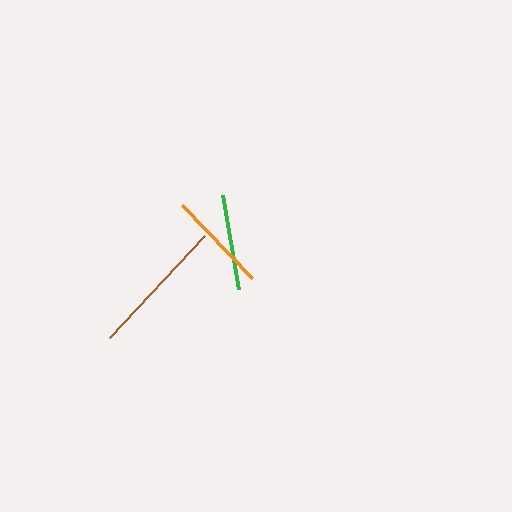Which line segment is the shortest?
The green line is the shortest at approximately 96 pixels.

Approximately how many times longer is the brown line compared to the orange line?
The brown line is approximately 1.4 times the length of the orange line.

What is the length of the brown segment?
The brown segment is approximately 139 pixels long.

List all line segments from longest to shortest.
From longest to shortest: brown, orange, green.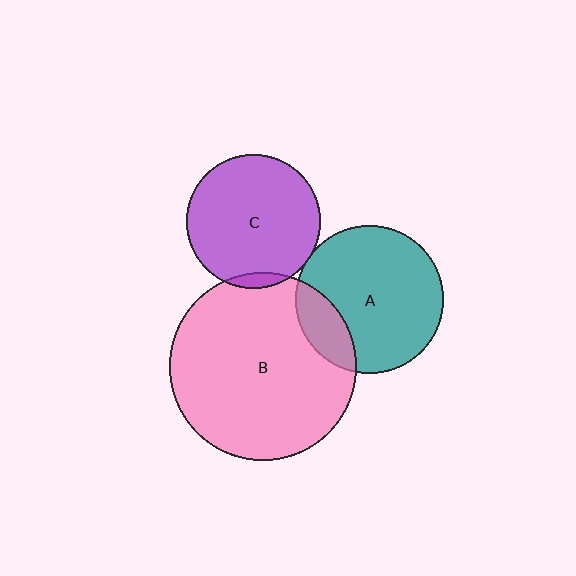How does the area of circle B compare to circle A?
Approximately 1.6 times.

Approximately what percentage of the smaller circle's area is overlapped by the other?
Approximately 5%.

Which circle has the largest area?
Circle B (pink).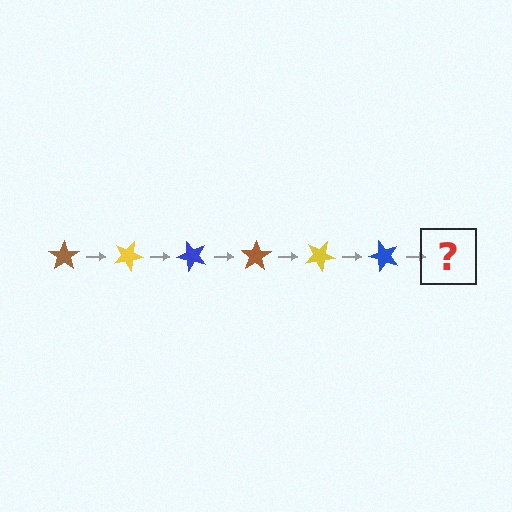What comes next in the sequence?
The next element should be a brown star, rotated 150 degrees from the start.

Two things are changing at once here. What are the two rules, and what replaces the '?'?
The two rules are that it rotates 25 degrees each step and the color cycles through brown, yellow, and blue. The '?' should be a brown star, rotated 150 degrees from the start.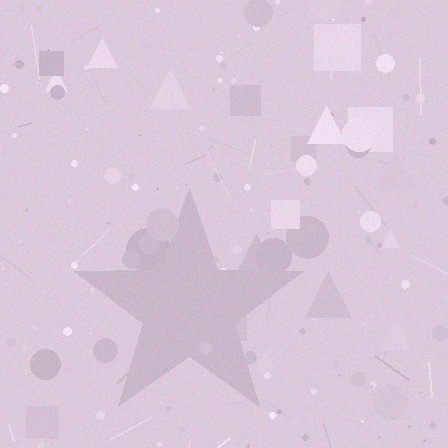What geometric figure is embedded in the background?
A star is embedded in the background.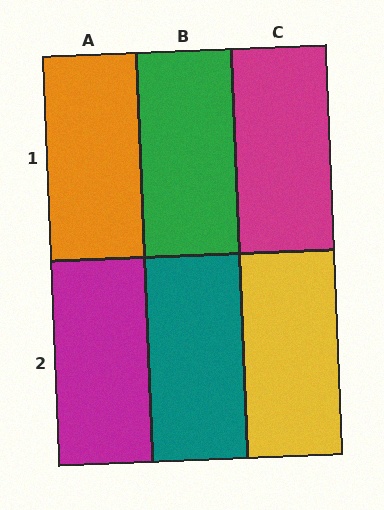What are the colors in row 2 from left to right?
Magenta, teal, yellow.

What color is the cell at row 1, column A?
Orange.